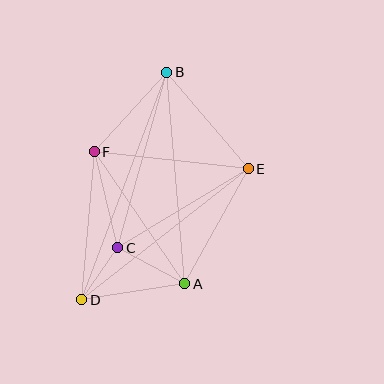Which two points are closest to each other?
Points C and D are closest to each other.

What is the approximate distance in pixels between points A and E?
The distance between A and E is approximately 132 pixels.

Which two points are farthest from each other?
Points B and D are farthest from each other.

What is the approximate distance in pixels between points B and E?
The distance between B and E is approximately 126 pixels.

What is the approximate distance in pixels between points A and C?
The distance between A and C is approximately 76 pixels.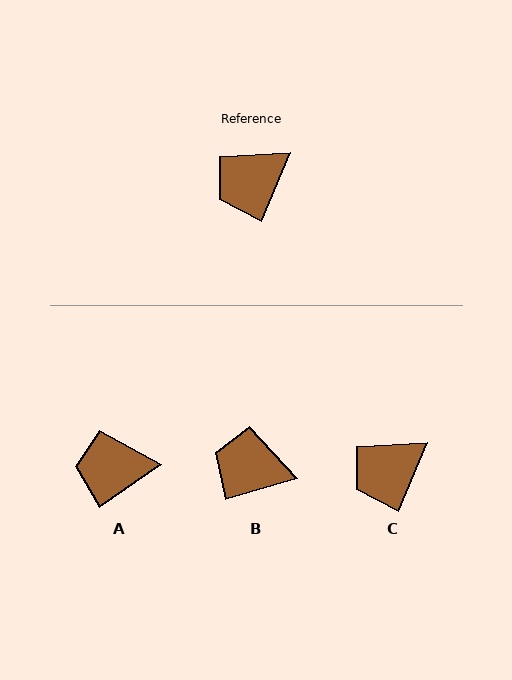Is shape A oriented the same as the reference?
No, it is off by about 33 degrees.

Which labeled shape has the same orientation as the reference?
C.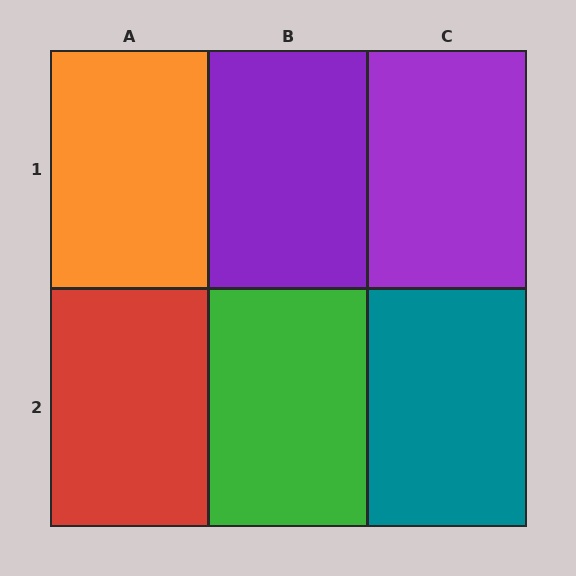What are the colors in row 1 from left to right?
Orange, purple, purple.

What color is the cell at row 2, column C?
Teal.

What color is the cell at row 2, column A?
Red.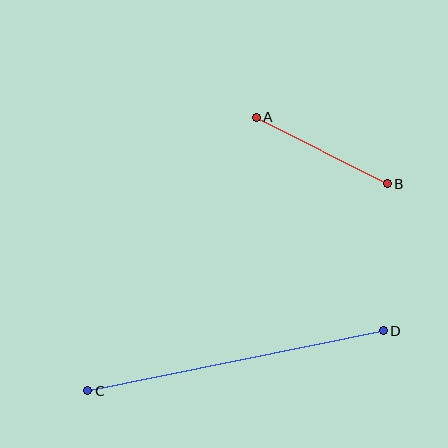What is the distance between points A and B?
The distance is approximately 147 pixels.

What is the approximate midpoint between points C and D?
The midpoint is at approximately (235, 361) pixels.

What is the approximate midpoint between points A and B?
The midpoint is at approximately (322, 150) pixels.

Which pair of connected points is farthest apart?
Points C and D are farthest apart.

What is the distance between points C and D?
The distance is approximately 302 pixels.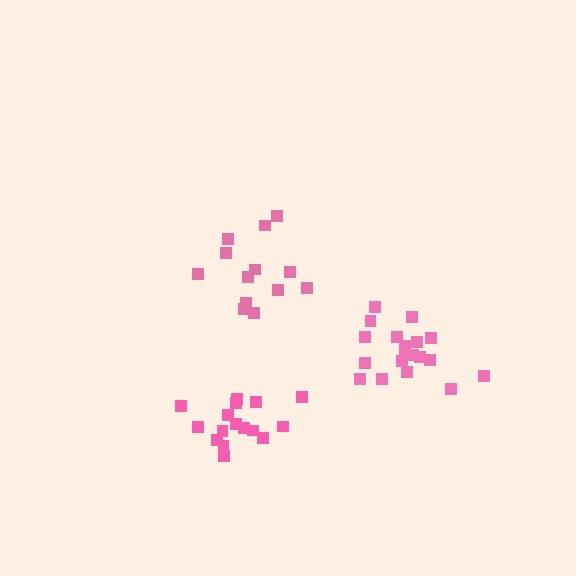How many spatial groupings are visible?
There are 3 spatial groupings.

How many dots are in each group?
Group 1: 16 dots, Group 2: 13 dots, Group 3: 19 dots (48 total).